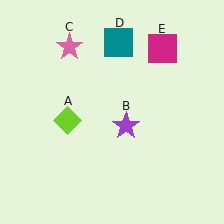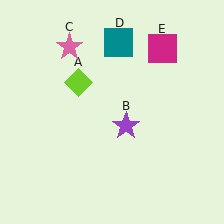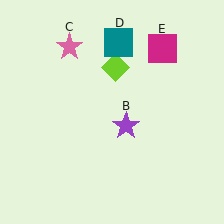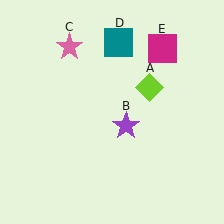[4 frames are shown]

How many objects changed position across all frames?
1 object changed position: lime diamond (object A).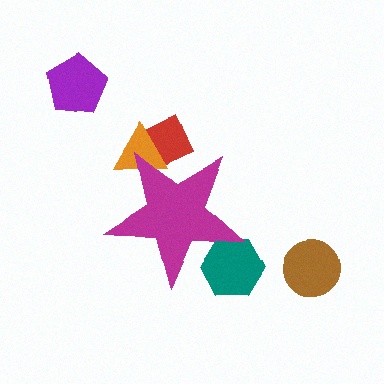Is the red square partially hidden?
Yes, the red square is partially hidden behind the magenta star.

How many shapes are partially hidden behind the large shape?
3 shapes are partially hidden.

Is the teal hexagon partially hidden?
Yes, the teal hexagon is partially hidden behind the magenta star.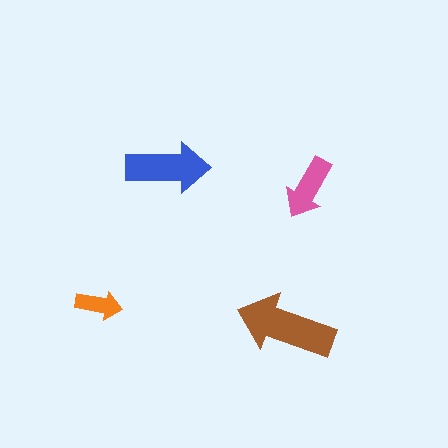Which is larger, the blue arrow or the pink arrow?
The blue one.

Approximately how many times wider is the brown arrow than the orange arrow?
About 2 times wider.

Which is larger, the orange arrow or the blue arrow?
The blue one.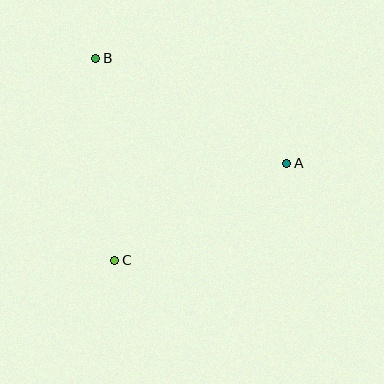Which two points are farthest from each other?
Points A and B are farthest from each other.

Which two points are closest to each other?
Points A and C are closest to each other.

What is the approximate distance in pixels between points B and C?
The distance between B and C is approximately 203 pixels.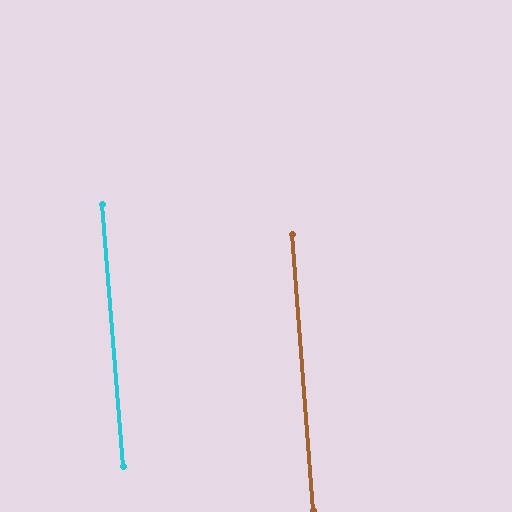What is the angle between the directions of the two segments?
Approximately 0 degrees.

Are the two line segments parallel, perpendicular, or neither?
Parallel — their directions differ by only 0.3°.